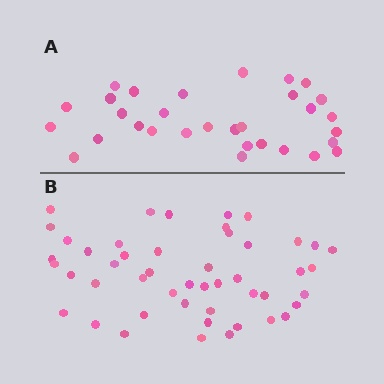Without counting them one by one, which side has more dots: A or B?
Region B (the bottom region) has more dots.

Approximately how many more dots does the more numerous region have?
Region B has approximately 15 more dots than region A.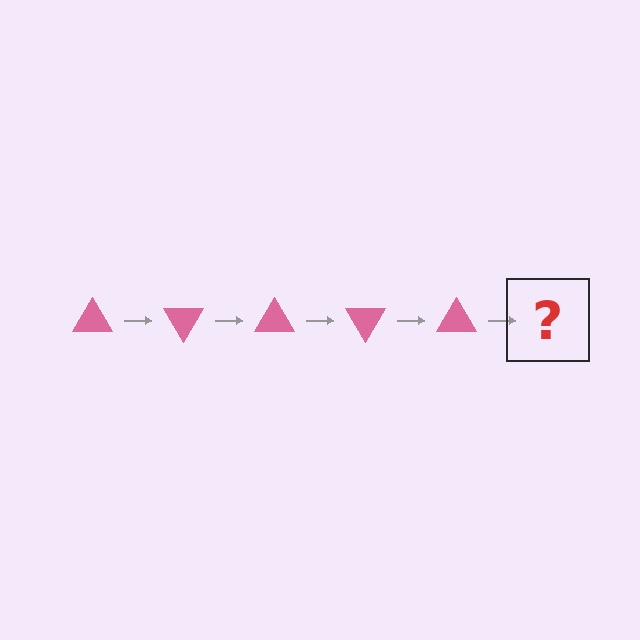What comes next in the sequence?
The next element should be a pink triangle rotated 300 degrees.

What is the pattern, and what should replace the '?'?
The pattern is that the triangle rotates 60 degrees each step. The '?' should be a pink triangle rotated 300 degrees.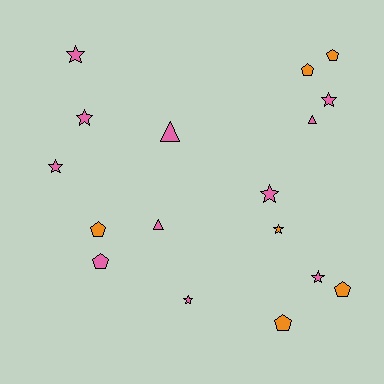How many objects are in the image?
There are 17 objects.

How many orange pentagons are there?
There are 5 orange pentagons.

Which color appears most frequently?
Pink, with 11 objects.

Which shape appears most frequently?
Star, with 8 objects.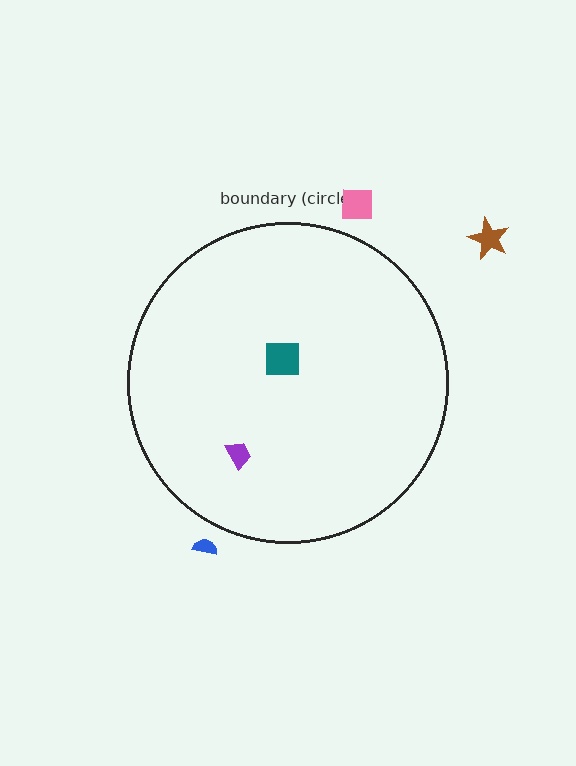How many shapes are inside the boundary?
2 inside, 3 outside.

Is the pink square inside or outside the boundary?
Outside.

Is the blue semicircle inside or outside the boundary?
Outside.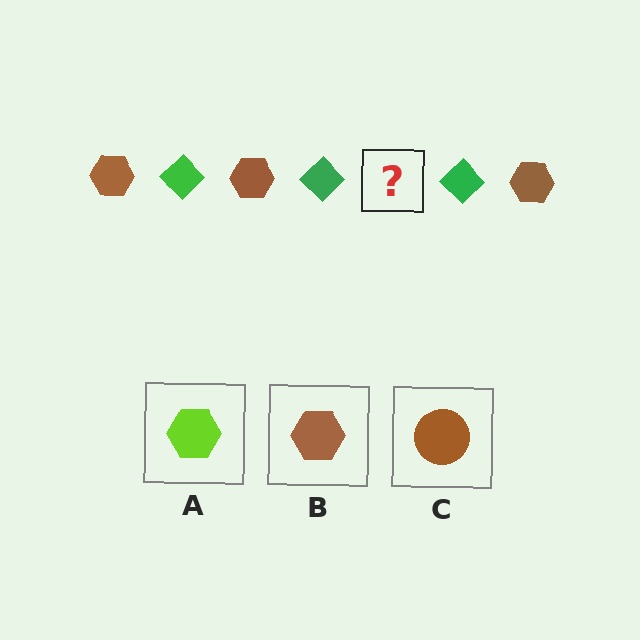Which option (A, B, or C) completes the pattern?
B.